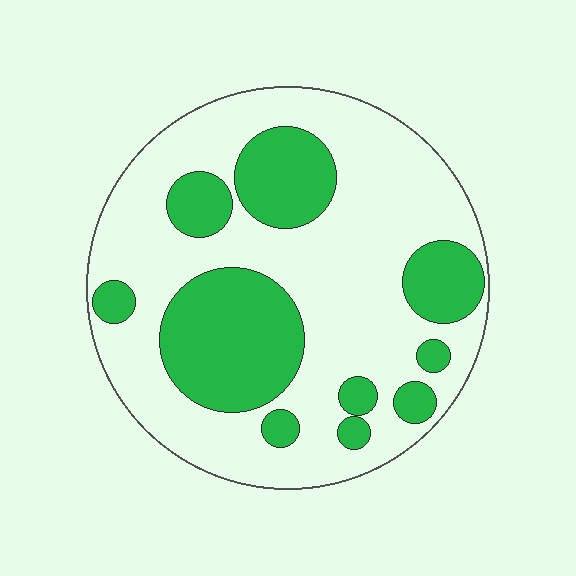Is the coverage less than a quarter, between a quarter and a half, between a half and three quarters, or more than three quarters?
Between a quarter and a half.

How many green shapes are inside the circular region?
10.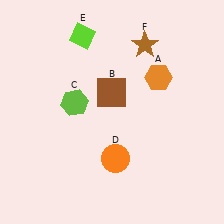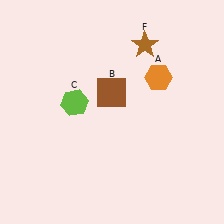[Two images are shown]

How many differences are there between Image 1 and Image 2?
There are 2 differences between the two images.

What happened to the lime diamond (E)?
The lime diamond (E) was removed in Image 2. It was in the top-left area of Image 1.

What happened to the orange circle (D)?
The orange circle (D) was removed in Image 2. It was in the bottom-right area of Image 1.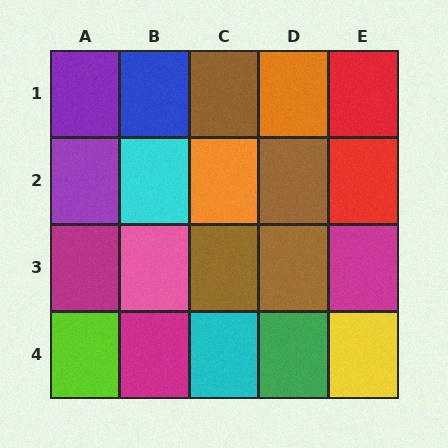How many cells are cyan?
2 cells are cyan.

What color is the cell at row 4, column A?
Lime.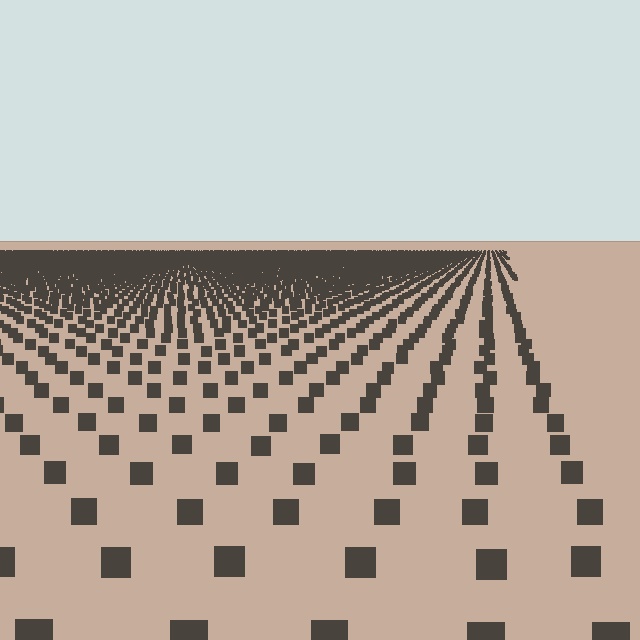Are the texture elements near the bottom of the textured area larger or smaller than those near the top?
Larger. Near the bottom, elements are closer to the viewer and appear at a bigger on-screen size.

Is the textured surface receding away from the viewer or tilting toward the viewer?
The surface is receding away from the viewer. Texture elements get smaller and denser toward the top.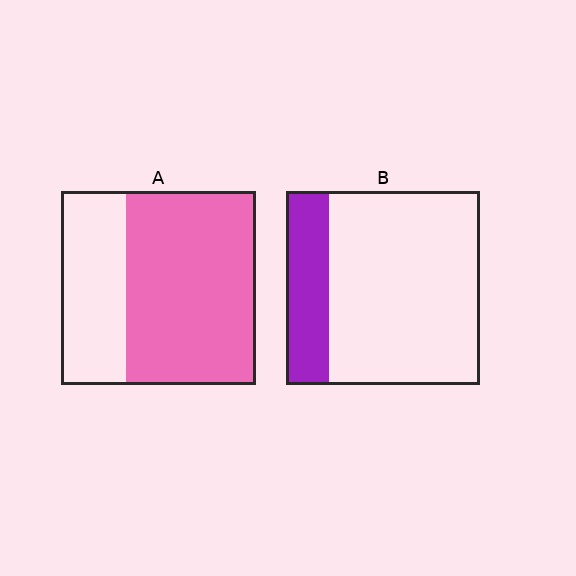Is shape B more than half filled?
No.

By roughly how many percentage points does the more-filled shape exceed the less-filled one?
By roughly 45 percentage points (A over B).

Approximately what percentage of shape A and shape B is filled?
A is approximately 65% and B is approximately 20%.